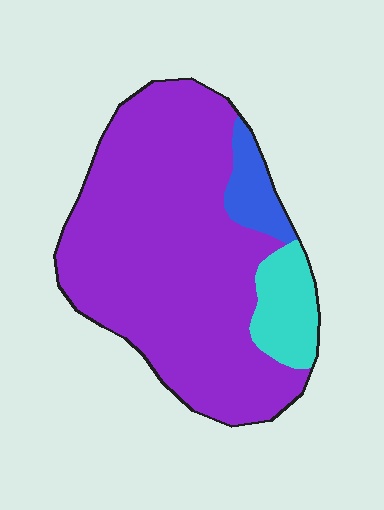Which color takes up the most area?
Purple, at roughly 80%.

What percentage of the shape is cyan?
Cyan covers roughly 10% of the shape.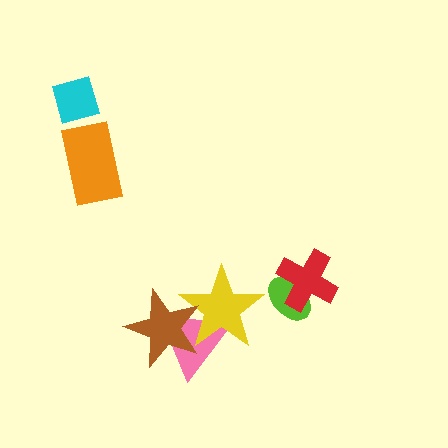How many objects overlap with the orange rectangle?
0 objects overlap with the orange rectangle.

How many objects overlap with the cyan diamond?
0 objects overlap with the cyan diamond.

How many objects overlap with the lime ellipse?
1 object overlaps with the lime ellipse.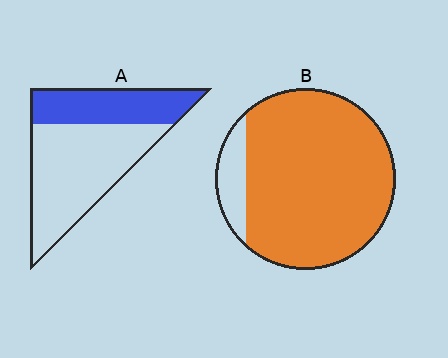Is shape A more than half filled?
No.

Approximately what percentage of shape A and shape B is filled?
A is approximately 35% and B is approximately 90%.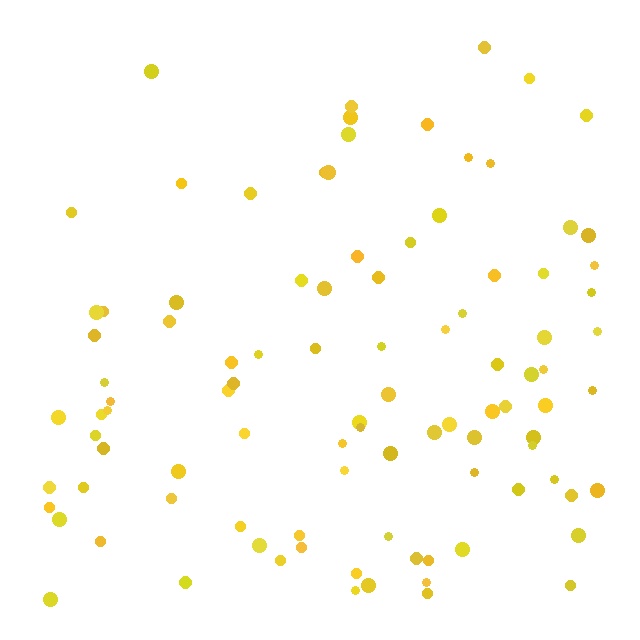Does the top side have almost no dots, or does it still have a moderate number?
Still a moderate number, just noticeably fewer than the bottom.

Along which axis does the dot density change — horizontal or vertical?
Vertical.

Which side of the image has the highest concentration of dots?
The bottom.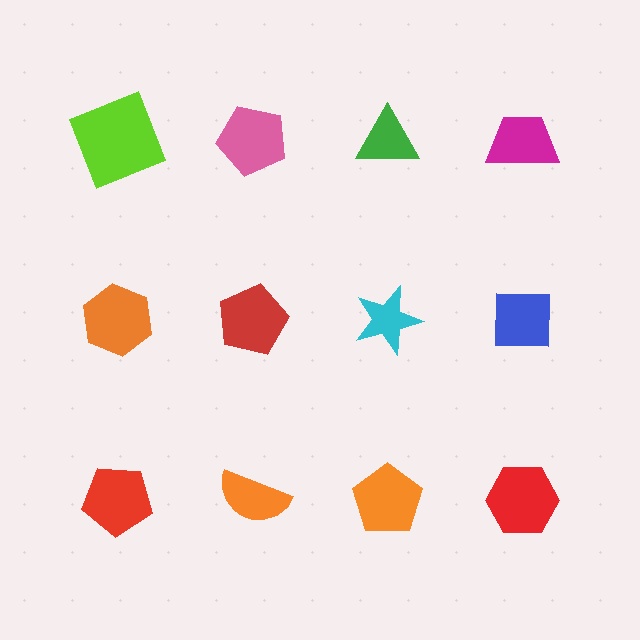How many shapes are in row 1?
4 shapes.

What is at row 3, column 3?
An orange pentagon.